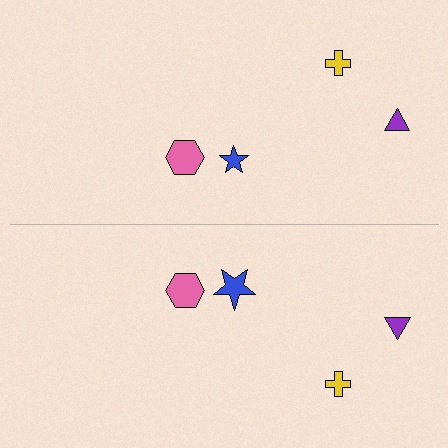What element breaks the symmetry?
The blue star on the bottom side has a different size than its mirror counterpart.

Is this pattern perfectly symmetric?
No, the pattern is not perfectly symmetric. The blue star on the bottom side has a different size than its mirror counterpart.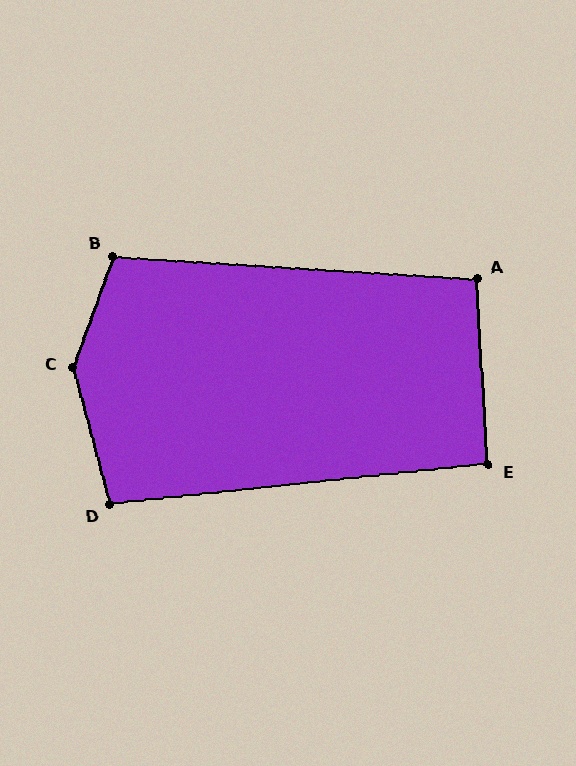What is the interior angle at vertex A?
Approximately 97 degrees (obtuse).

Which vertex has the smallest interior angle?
E, at approximately 93 degrees.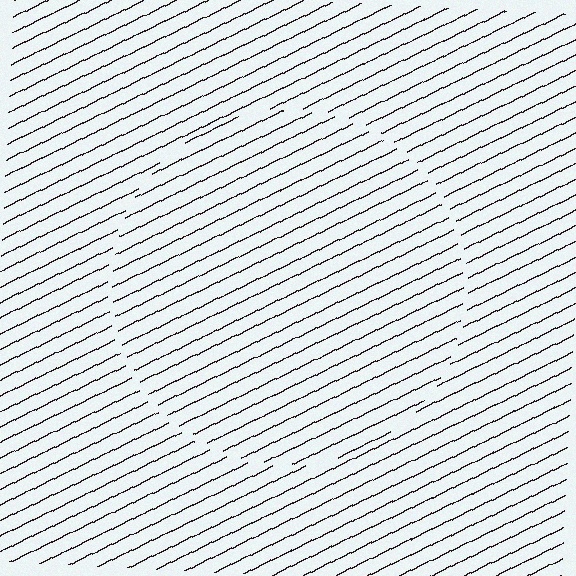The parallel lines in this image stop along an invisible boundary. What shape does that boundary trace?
An illusory circle. The interior of the shape contains the same grating, shifted by half a period — the contour is defined by the phase discontinuity where line-ends from the inner and outer gratings abut.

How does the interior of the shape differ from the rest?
The interior of the shape contains the same grating, shifted by half a period — the contour is defined by the phase discontinuity where line-ends from the inner and outer gratings abut.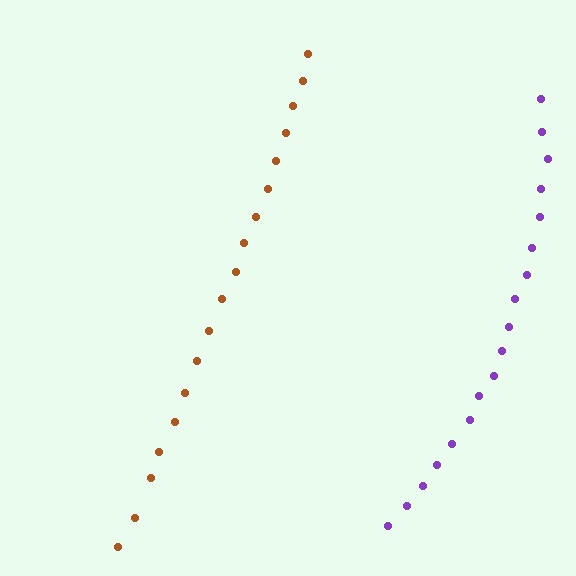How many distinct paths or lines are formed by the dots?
There are 2 distinct paths.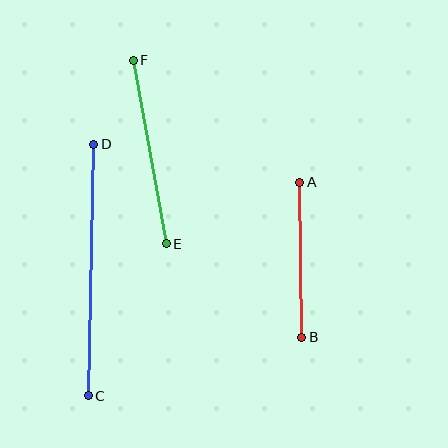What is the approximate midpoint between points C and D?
The midpoint is at approximately (91, 270) pixels.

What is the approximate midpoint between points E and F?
The midpoint is at approximately (150, 152) pixels.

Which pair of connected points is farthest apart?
Points C and D are farthest apart.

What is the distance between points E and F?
The distance is approximately 186 pixels.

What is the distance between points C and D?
The distance is approximately 252 pixels.